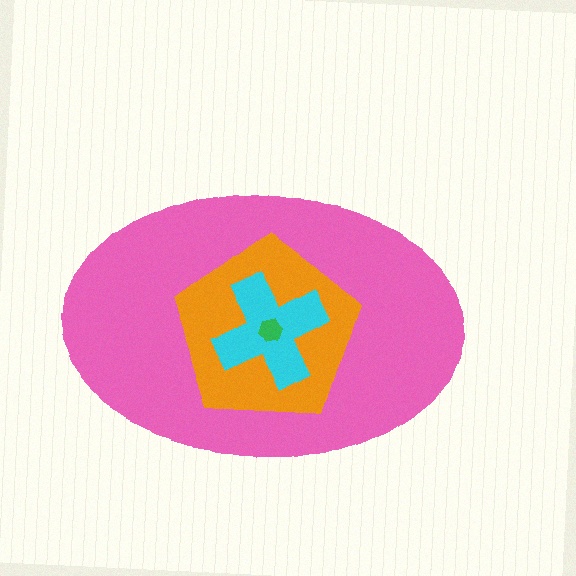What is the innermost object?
The green hexagon.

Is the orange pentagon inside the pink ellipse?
Yes.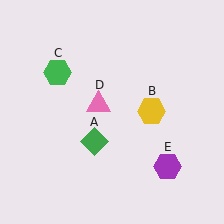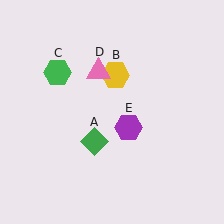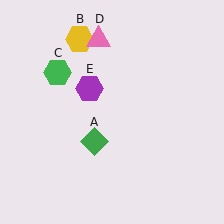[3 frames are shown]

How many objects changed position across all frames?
3 objects changed position: yellow hexagon (object B), pink triangle (object D), purple hexagon (object E).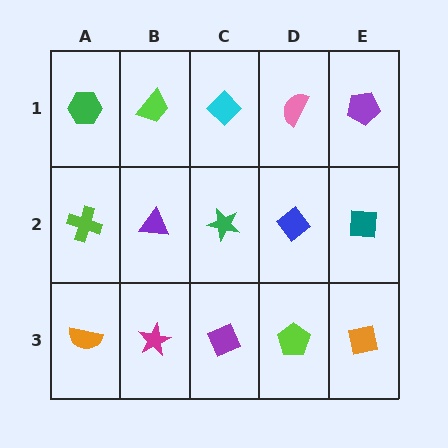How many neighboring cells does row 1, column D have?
3.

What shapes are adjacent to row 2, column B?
A lime trapezoid (row 1, column B), a magenta star (row 3, column B), a lime cross (row 2, column A), a green star (row 2, column C).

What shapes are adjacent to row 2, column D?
A pink semicircle (row 1, column D), a lime pentagon (row 3, column D), a green star (row 2, column C), a teal square (row 2, column E).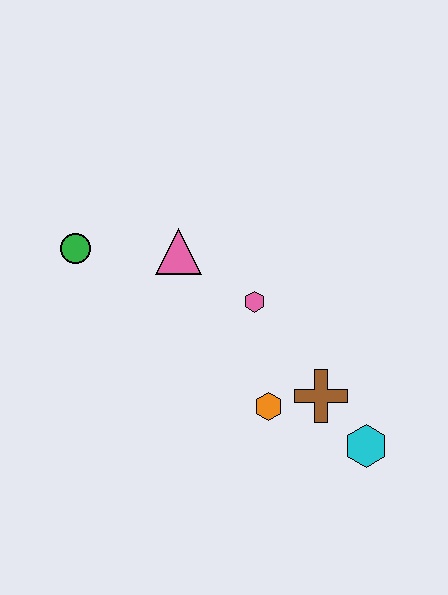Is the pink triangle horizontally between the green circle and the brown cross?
Yes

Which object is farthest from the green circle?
The cyan hexagon is farthest from the green circle.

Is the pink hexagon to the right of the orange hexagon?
No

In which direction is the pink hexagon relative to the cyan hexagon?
The pink hexagon is above the cyan hexagon.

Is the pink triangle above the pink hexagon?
Yes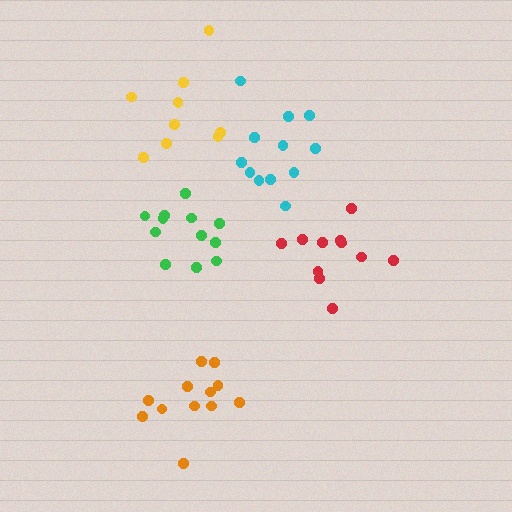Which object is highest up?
The yellow cluster is topmost.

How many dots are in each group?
Group 1: 12 dots, Group 2: 11 dots, Group 3: 12 dots, Group 4: 12 dots, Group 5: 9 dots (56 total).